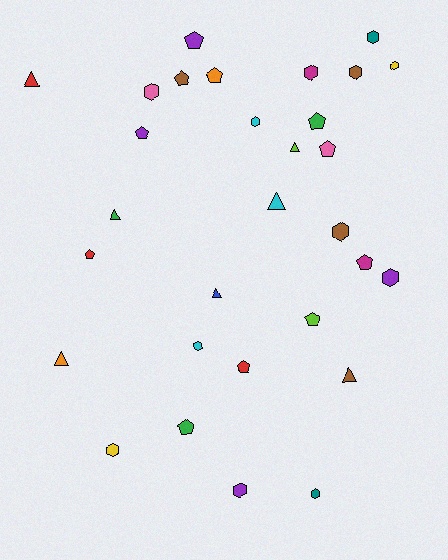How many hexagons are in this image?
There are 12 hexagons.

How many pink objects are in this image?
There are 2 pink objects.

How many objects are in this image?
There are 30 objects.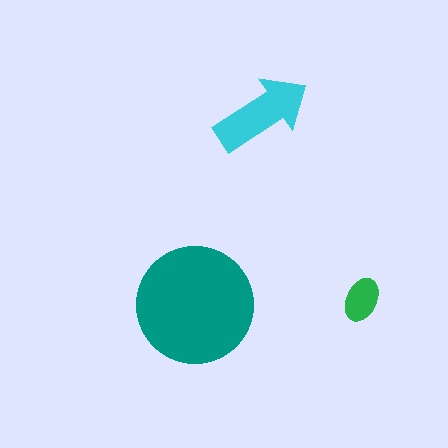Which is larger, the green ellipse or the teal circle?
The teal circle.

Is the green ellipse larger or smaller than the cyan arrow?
Smaller.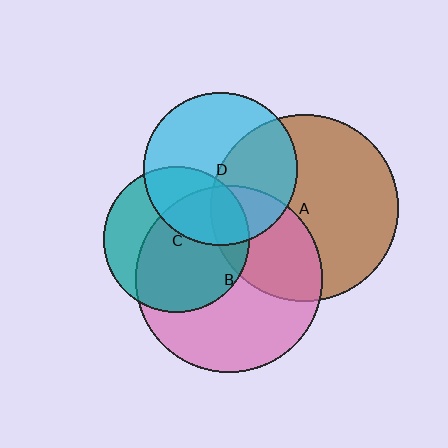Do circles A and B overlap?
Yes.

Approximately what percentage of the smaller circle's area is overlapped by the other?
Approximately 35%.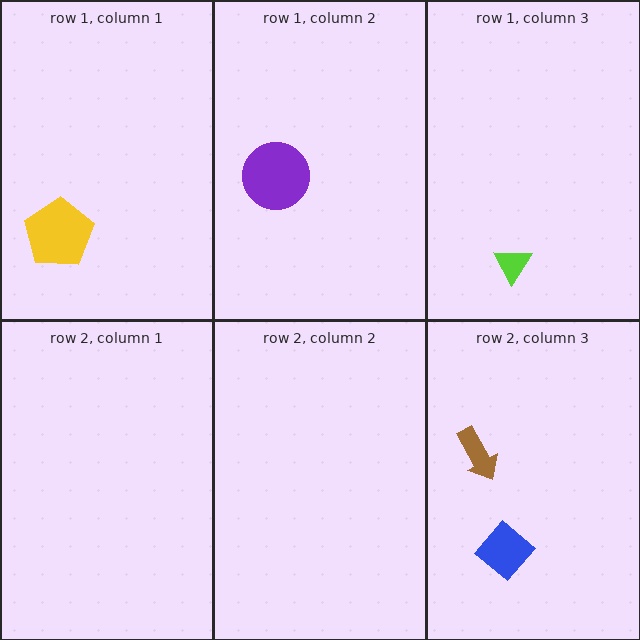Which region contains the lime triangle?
The row 1, column 3 region.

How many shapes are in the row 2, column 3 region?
2.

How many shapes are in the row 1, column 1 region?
1.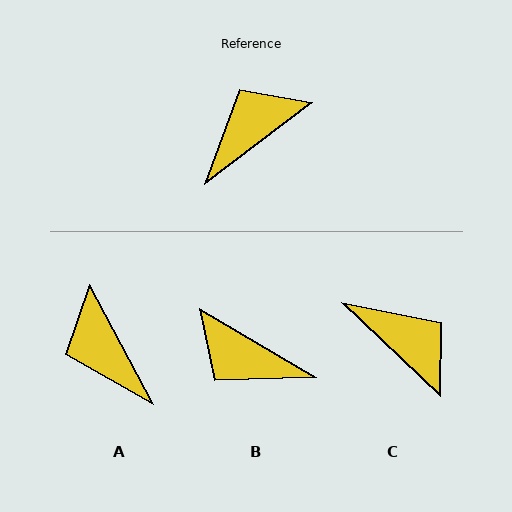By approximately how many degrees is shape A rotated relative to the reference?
Approximately 81 degrees counter-clockwise.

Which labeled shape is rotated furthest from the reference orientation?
B, about 112 degrees away.